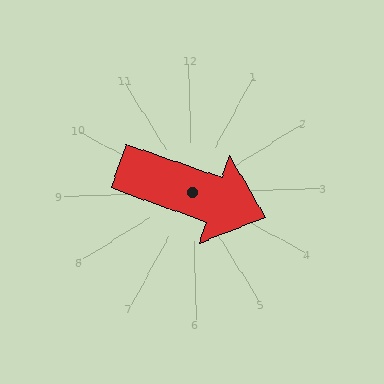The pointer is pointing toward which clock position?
Roughly 4 o'clock.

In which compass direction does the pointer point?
East.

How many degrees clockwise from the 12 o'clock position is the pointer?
Approximately 111 degrees.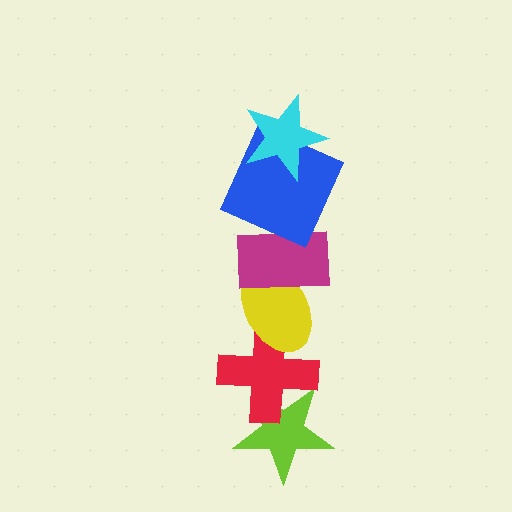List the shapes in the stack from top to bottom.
From top to bottom: the cyan star, the blue square, the magenta rectangle, the yellow ellipse, the red cross, the lime star.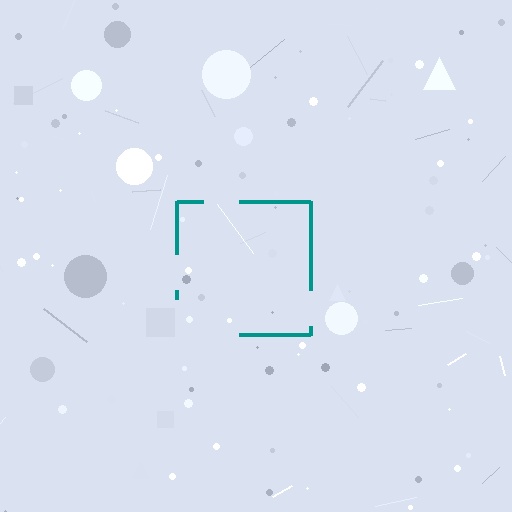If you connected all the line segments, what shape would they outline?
They would outline a square.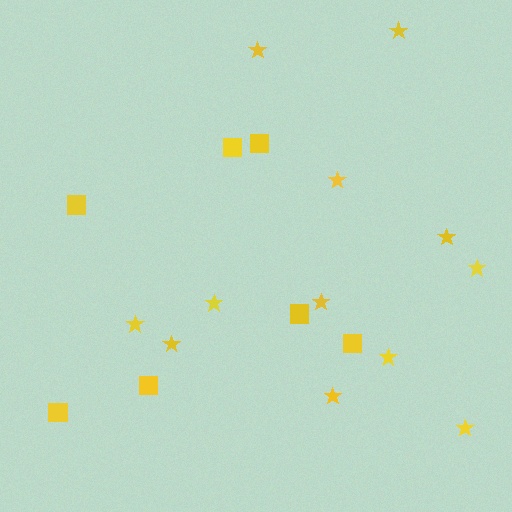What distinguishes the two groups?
There are 2 groups: one group of stars (12) and one group of squares (7).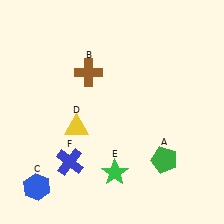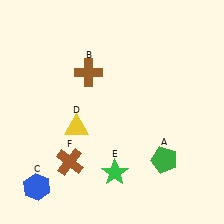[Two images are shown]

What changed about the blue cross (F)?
In Image 1, F is blue. In Image 2, it changed to brown.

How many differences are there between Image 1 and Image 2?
There is 1 difference between the two images.